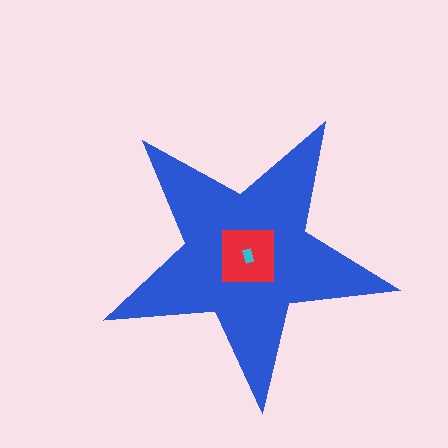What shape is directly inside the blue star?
The red square.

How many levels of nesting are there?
3.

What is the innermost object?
The cyan rectangle.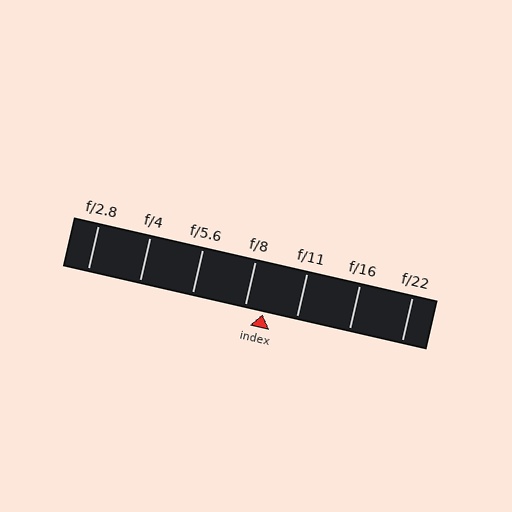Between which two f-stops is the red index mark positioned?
The index mark is between f/8 and f/11.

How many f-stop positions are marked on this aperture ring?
There are 7 f-stop positions marked.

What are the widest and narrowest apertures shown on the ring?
The widest aperture shown is f/2.8 and the narrowest is f/22.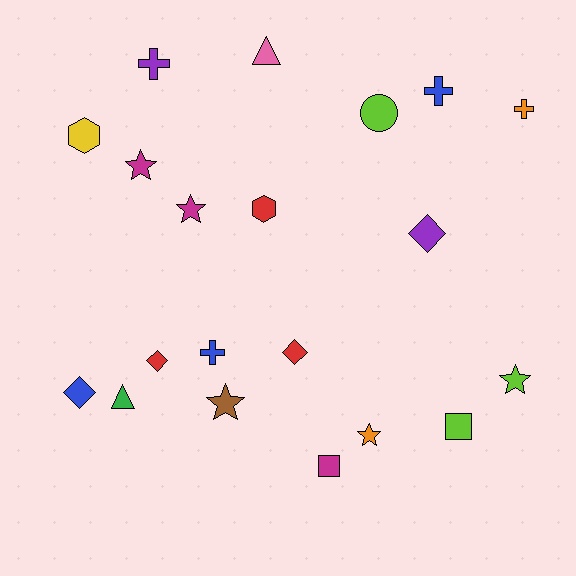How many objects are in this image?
There are 20 objects.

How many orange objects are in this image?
There are 2 orange objects.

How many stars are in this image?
There are 5 stars.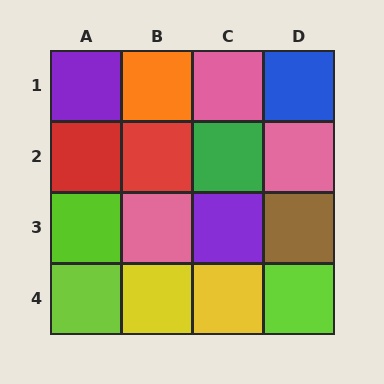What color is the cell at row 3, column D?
Brown.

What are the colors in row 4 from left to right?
Lime, yellow, yellow, lime.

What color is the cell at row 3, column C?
Purple.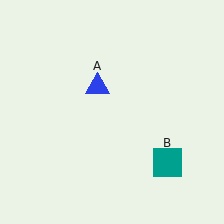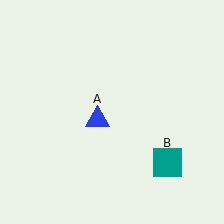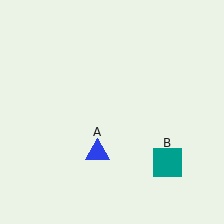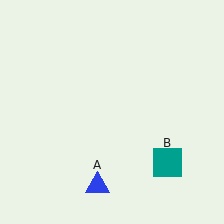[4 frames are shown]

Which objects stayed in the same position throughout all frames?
Teal square (object B) remained stationary.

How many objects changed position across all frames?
1 object changed position: blue triangle (object A).